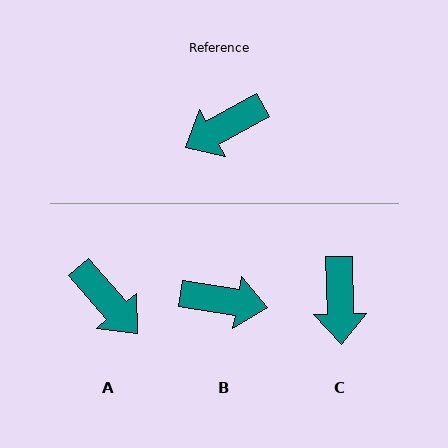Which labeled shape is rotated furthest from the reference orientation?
B, about 142 degrees away.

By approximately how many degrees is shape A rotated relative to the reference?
Approximately 102 degrees counter-clockwise.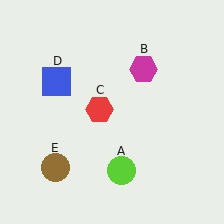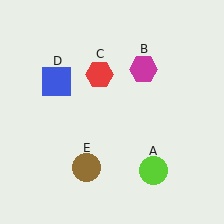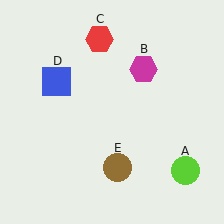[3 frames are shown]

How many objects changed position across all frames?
3 objects changed position: lime circle (object A), red hexagon (object C), brown circle (object E).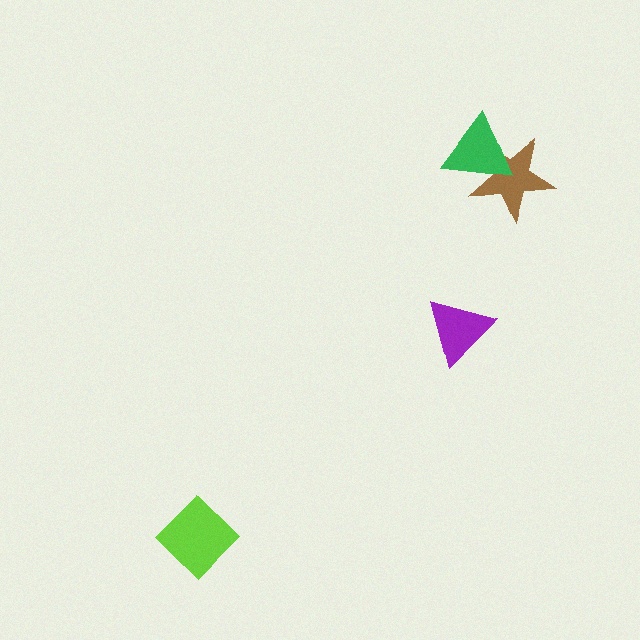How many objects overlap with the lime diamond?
0 objects overlap with the lime diamond.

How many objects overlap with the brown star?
1 object overlaps with the brown star.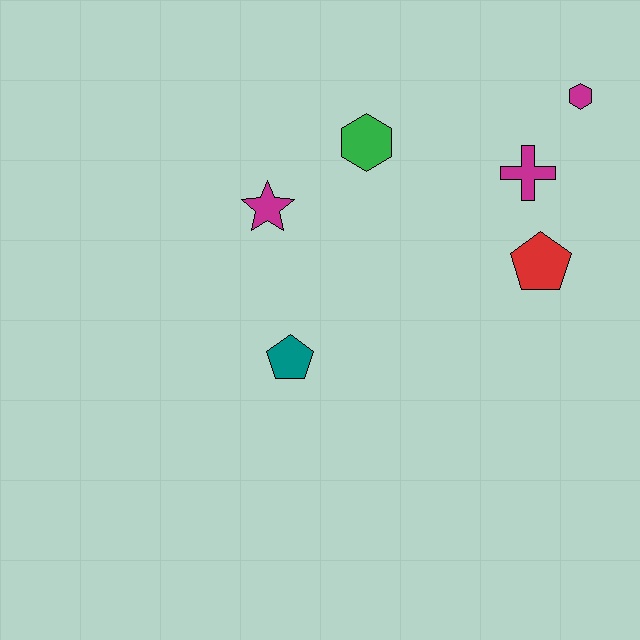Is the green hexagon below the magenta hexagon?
Yes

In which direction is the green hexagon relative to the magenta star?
The green hexagon is to the right of the magenta star.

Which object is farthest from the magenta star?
The magenta hexagon is farthest from the magenta star.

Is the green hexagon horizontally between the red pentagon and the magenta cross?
No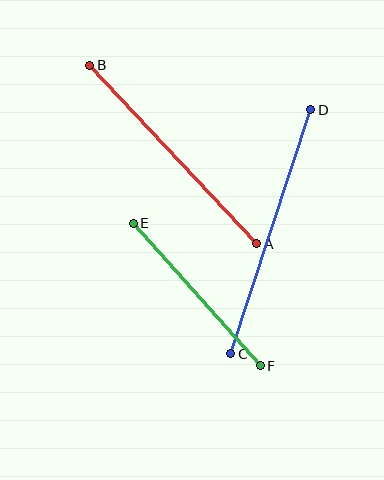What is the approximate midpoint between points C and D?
The midpoint is at approximately (271, 232) pixels.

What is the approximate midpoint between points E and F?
The midpoint is at approximately (197, 294) pixels.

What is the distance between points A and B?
The distance is approximately 244 pixels.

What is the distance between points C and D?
The distance is approximately 257 pixels.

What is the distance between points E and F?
The distance is approximately 191 pixels.